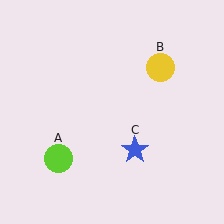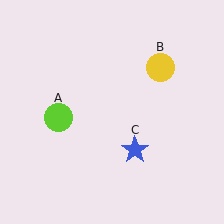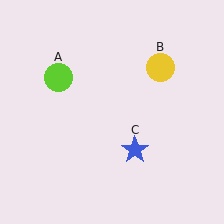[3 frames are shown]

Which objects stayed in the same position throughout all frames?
Yellow circle (object B) and blue star (object C) remained stationary.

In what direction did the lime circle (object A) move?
The lime circle (object A) moved up.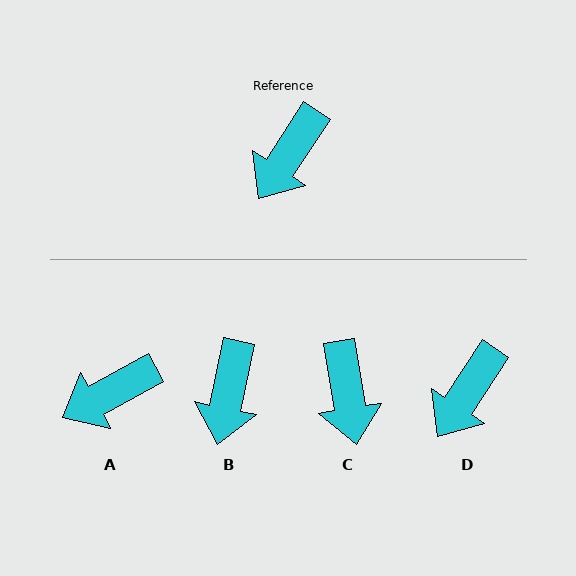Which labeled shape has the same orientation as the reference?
D.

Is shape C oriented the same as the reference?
No, it is off by about 43 degrees.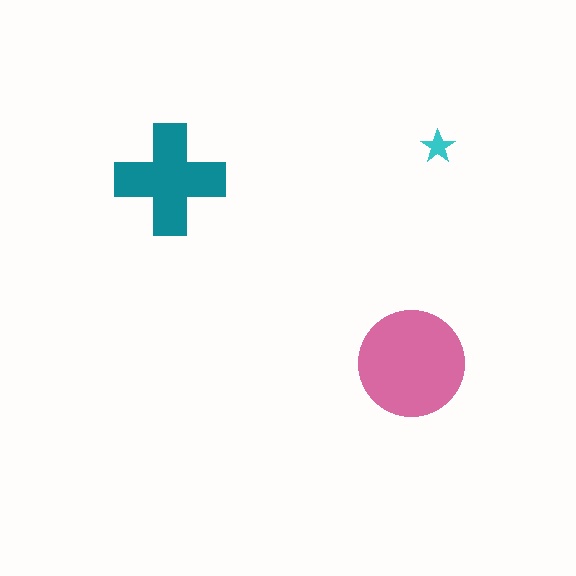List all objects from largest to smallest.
The pink circle, the teal cross, the cyan star.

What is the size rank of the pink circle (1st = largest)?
1st.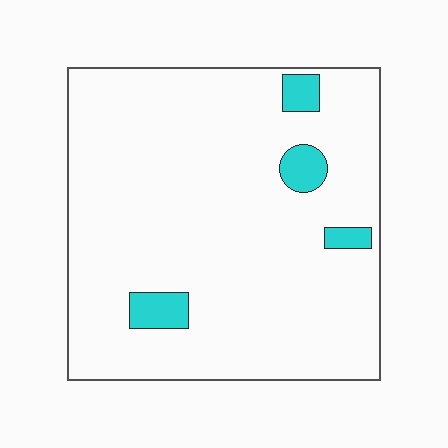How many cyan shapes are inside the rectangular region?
4.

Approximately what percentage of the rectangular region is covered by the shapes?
Approximately 5%.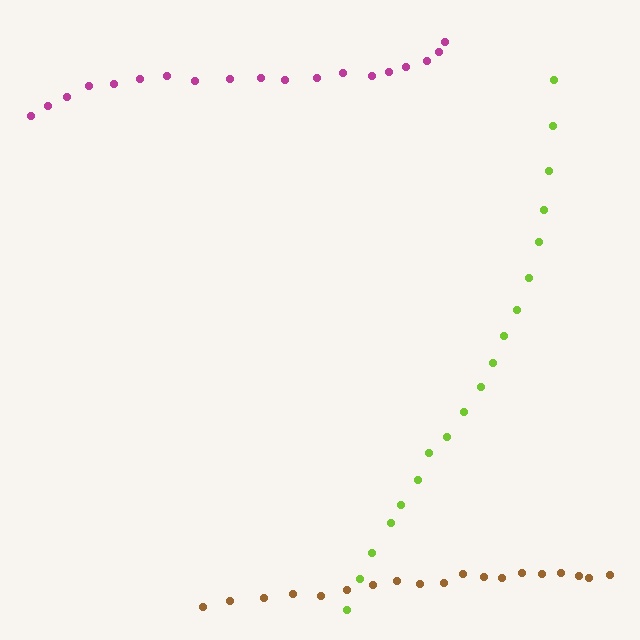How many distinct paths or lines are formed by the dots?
There are 3 distinct paths.